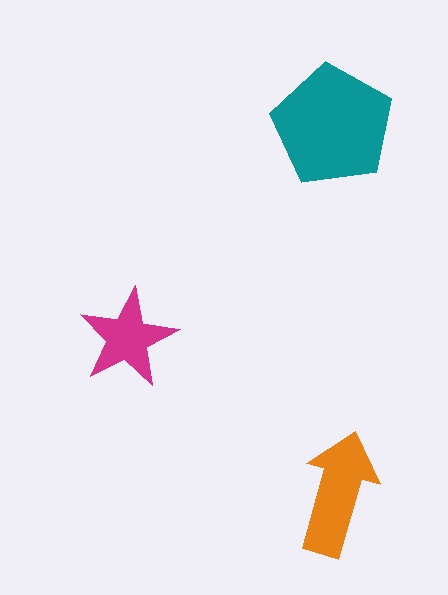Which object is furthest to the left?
The magenta star is leftmost.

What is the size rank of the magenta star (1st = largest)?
3rd.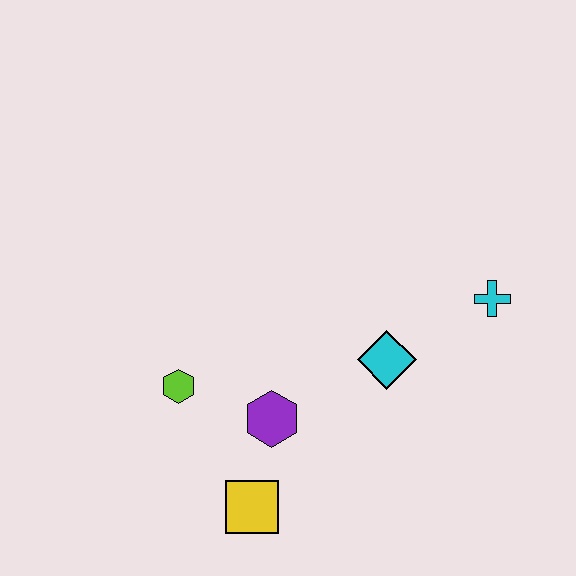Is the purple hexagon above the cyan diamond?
No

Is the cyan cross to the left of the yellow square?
No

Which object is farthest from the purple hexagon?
The cyan cross is farthest from the purple hexagon.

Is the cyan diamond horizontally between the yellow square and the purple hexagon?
No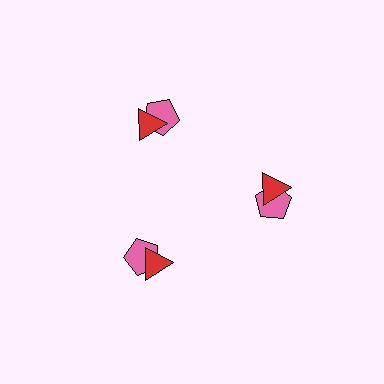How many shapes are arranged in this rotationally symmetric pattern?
There are 6 shapes, arranged in 3 groups of 2.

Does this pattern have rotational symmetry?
Yes, this pattern has 3-fold rotational symmetry. It looks the same after rotating 120 degrees around the center.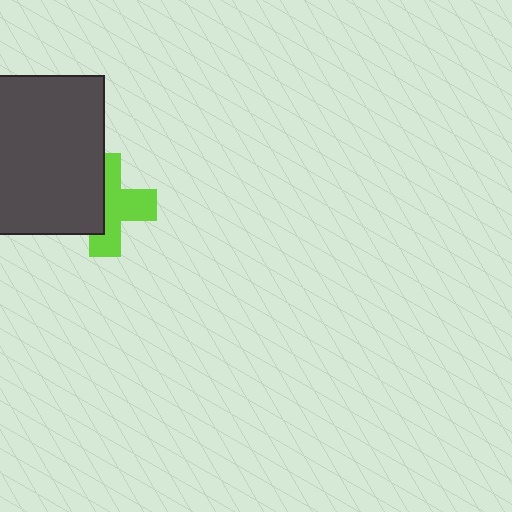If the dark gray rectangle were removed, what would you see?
You would see the complete lime cross.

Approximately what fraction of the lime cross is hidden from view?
Roughly 44% of the lime cross is hidden behind the dark gray rectangle.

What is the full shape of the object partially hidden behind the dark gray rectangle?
The partially hidden object is a lime cross.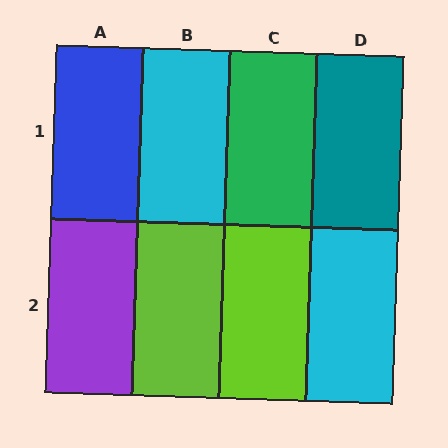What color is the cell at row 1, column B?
Cyan.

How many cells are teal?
1 cell is teal.